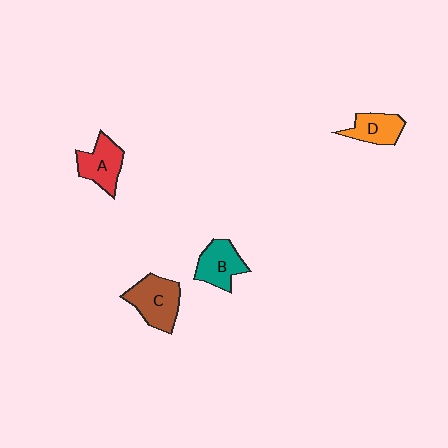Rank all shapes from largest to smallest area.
From largest to smallest: C (brown), A (red), B (teal), D (orange).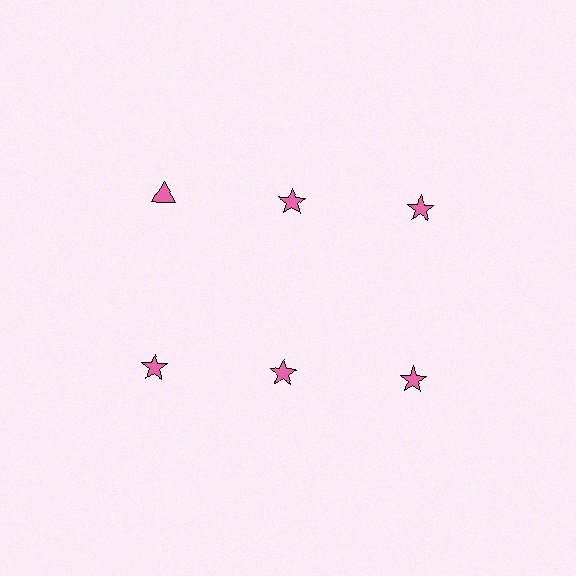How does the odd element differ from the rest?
It has a different shape: triangle instead of star.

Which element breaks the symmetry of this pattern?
The pink triangle in the top row, leftmost column breaks the symmetry. All other shapes are pink stars.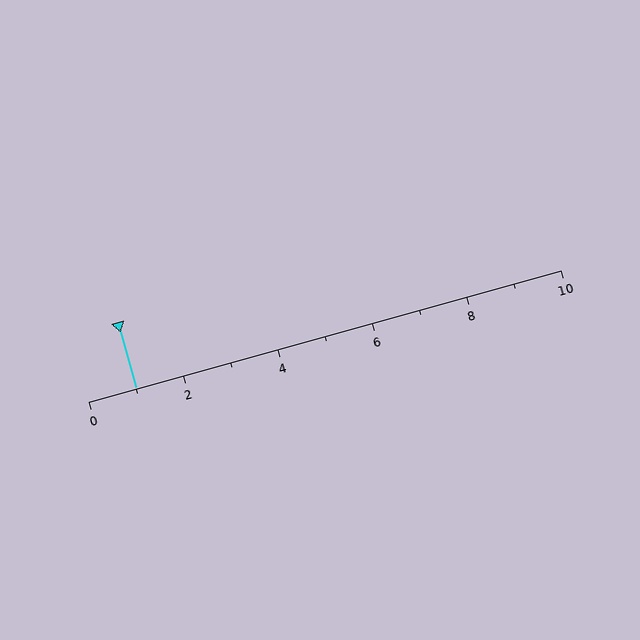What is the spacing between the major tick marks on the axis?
The major ticks are spaced 2 apart.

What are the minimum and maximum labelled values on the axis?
The axis runs from 0 to 10.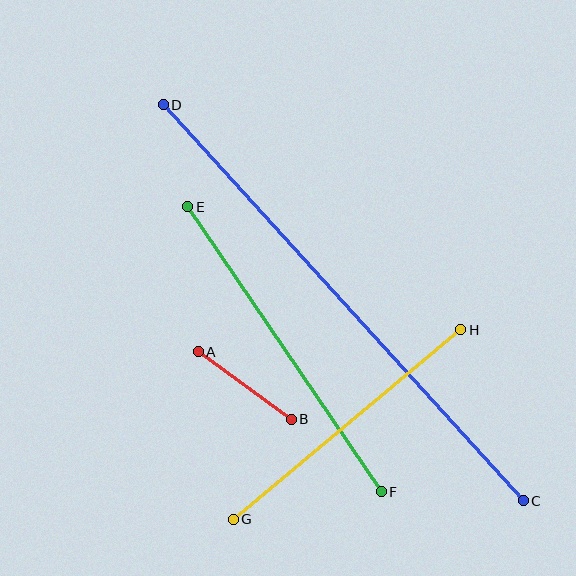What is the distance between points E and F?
The distance is approximately 344 pixels.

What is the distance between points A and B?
The distance is approximately 115 pixels.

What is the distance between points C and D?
The distance is approximately 535 pixels.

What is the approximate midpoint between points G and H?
The midpoint is at approximately (347, 425) pixels.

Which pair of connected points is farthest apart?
Points C and D are farthest apart.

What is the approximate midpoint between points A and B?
The midpoint is at approximately (245, 386) pixels.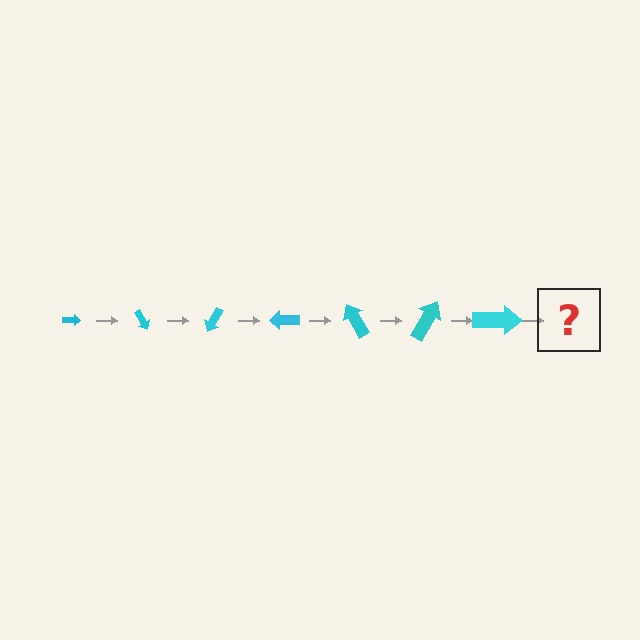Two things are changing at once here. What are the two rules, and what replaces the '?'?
The two rules are that the arrow grows larger each step and it rotates 60 degrees each step. The '?' should be an arrow, larger than the previous one and rotated 420 degrees from the start.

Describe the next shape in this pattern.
It should be an arrow, larger than the previous one and rotated 420 degrees from the start.